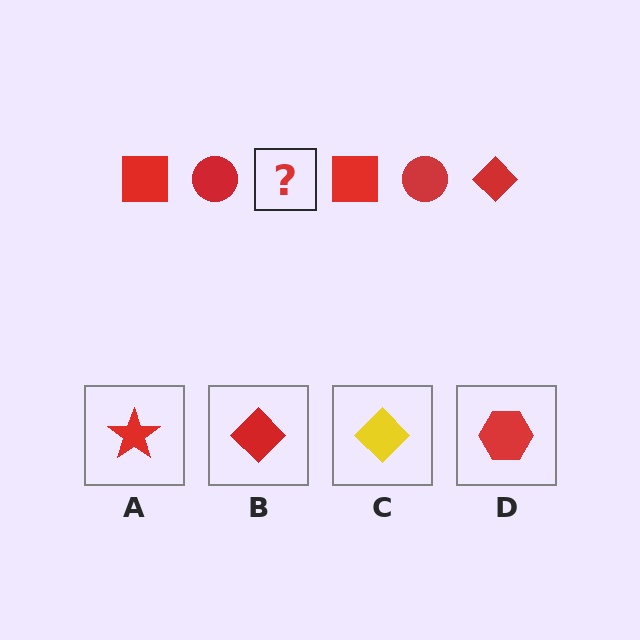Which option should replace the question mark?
Option B.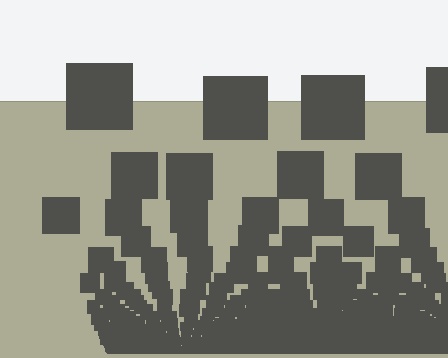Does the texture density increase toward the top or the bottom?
Density increases toward the bottom.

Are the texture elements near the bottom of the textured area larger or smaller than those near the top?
Smaller. The gradient is inverted — elements near the bottom are smaller and denser.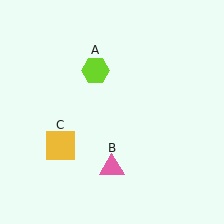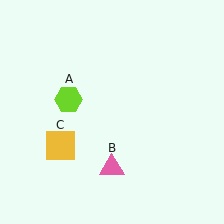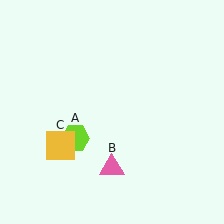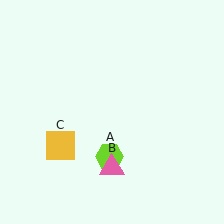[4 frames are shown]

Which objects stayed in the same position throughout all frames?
Pink triangle (object B) and yellow square (object C) remained stationary.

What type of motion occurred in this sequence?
The lime hexagon (object A) rotated counterclockwise around the center of the scene.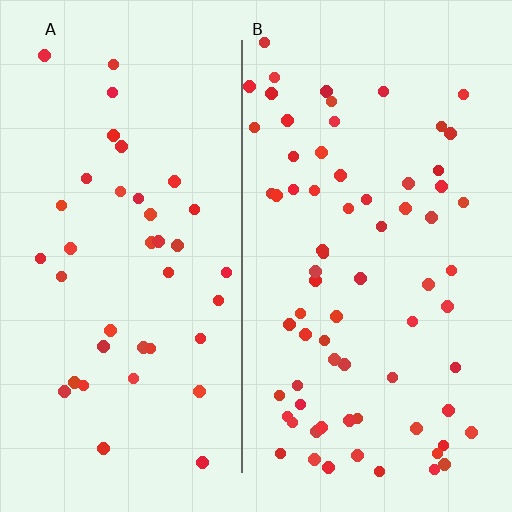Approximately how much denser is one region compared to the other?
Approximately 1.8× — region B over region A.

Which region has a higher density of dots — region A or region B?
B (the right).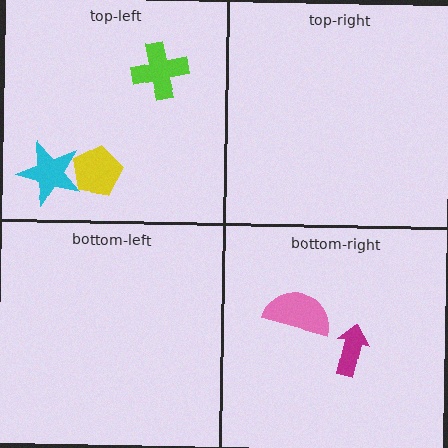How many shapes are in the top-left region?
3.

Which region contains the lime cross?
The top-left region.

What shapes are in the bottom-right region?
The magenta arrow, the pink semicircle.